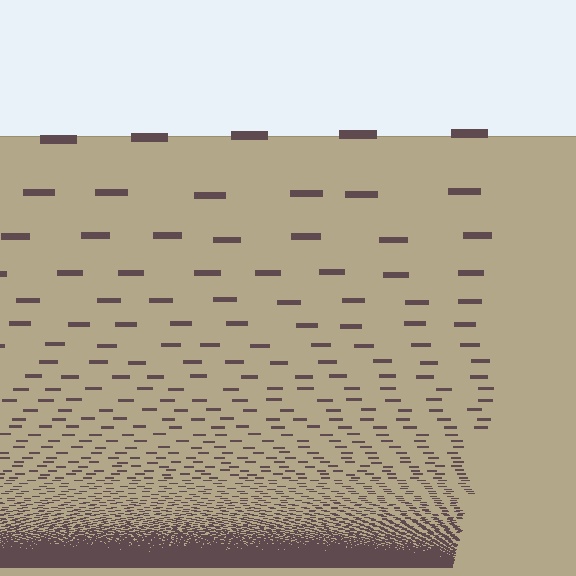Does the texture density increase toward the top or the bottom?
Density increases toward the bottom.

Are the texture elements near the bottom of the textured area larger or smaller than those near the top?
Smaller. The gradient is inverted — elements near the bottom are smaller and denser.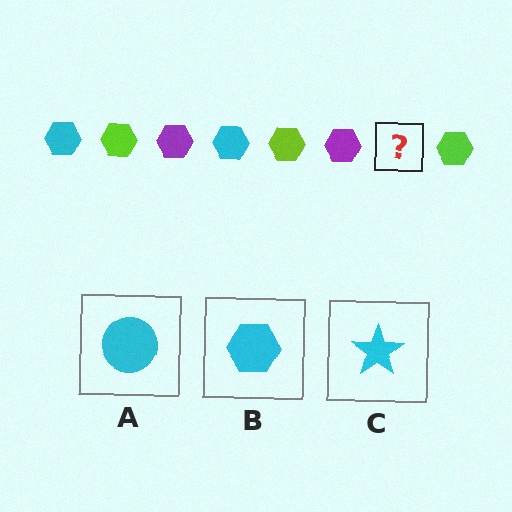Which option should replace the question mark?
Option B.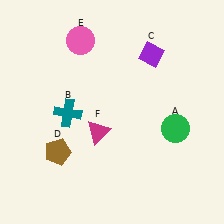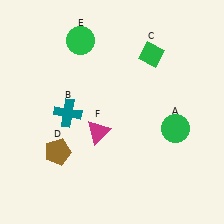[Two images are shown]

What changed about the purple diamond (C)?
In Image 1, C is purple. In Image 2, it changed to green.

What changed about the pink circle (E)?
In Image 1, E is pink. In Image 2, it changed to green.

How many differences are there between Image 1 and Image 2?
There are 2 differences between the two images.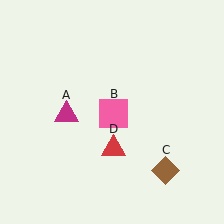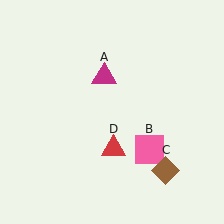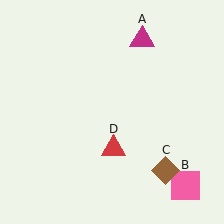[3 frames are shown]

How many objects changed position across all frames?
2 objects changed position: magenta triangle (object A), pink square (object B).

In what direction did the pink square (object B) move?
The pink square (object B) moved down and to the right.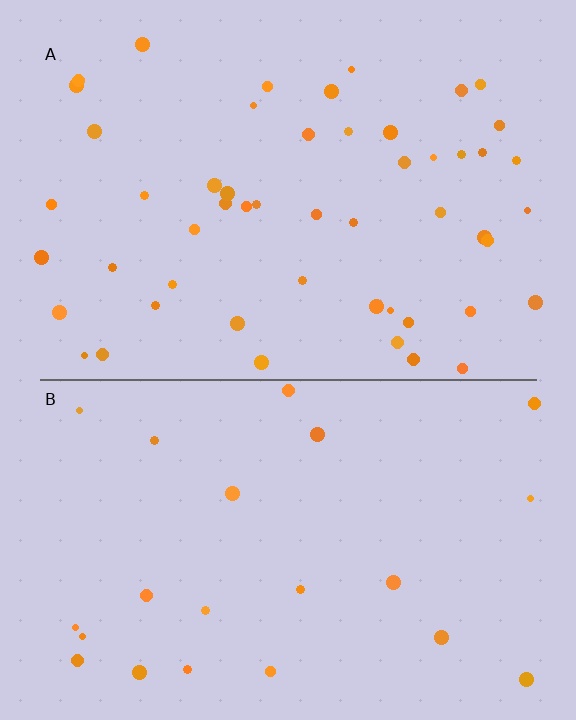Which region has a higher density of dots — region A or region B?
A (the top).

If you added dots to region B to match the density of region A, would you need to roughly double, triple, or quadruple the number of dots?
Approximately double.